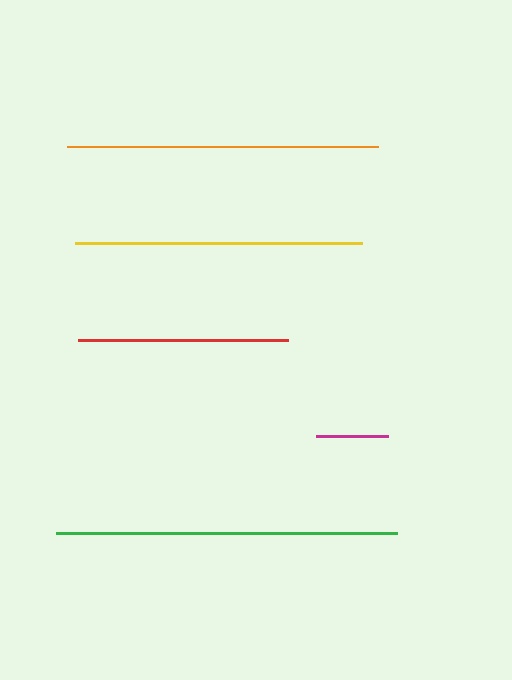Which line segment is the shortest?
The magenta line is the shortest at approximately 72 pixels.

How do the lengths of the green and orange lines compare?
The green and orange lines are approximately the same length.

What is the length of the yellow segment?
The yellow segment is approximately 287 pixels long.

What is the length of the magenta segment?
The magenta segment is approximately 72 pixels long.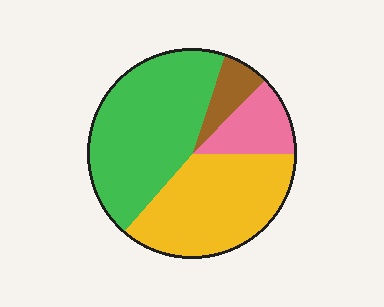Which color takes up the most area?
Green, at roughly 45%.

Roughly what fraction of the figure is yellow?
Yellow covers roughly 35% of the figure.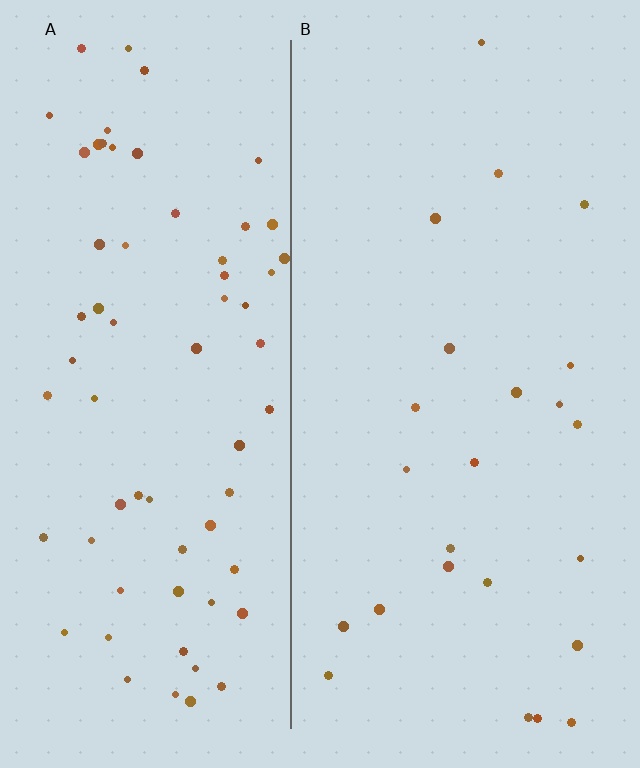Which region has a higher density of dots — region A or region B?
A (the left).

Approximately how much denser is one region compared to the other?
Approximately 2.9× — region A over region B.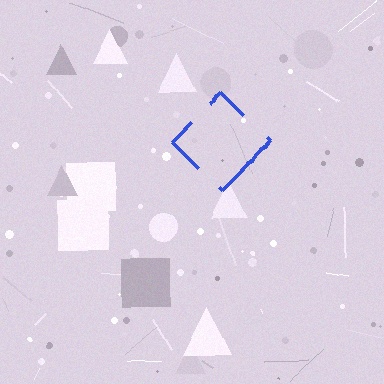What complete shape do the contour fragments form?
The contour fragments form a diamond.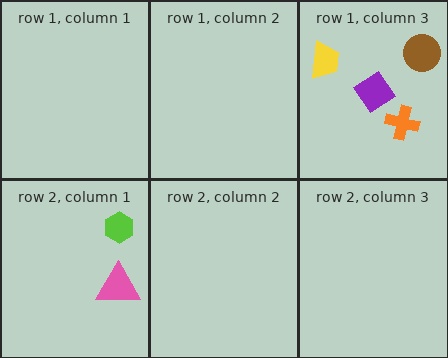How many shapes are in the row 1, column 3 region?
4.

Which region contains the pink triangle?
The row 2, column 1 region.